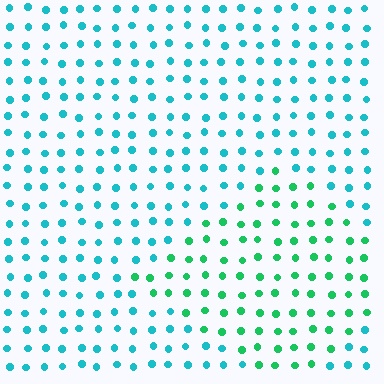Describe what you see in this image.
The image is filled with small cyan elements in a uniform arrangement. A diamond-shaped region is visible where the elements are tinted to a slightly different hue, forming a subtle color boundary.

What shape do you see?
I see a diamond.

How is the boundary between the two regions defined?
The boundary is defined purely by a slight shift in hue (about 39 degrees). Spacing, size, and orientation are identical on both sides.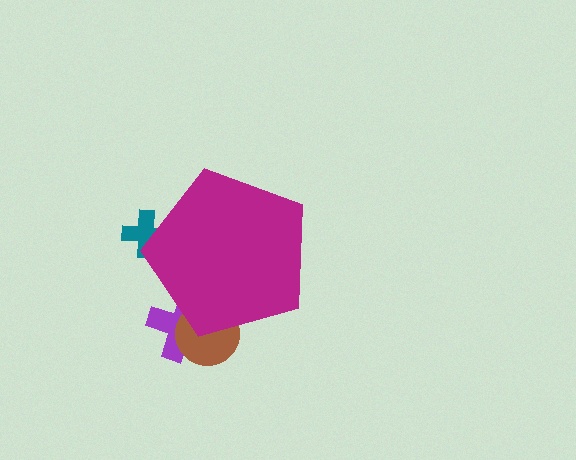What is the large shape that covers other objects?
A magenta pentagon.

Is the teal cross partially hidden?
Yes, the teal cross is partially hidden behind the magenta pentagon.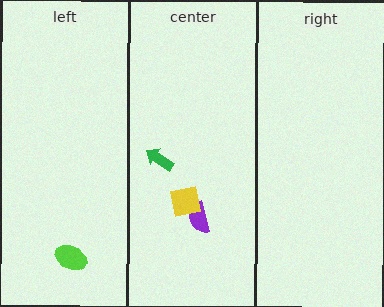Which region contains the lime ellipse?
The left region.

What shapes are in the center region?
The purple semicircle, the green arrow, the yellow square.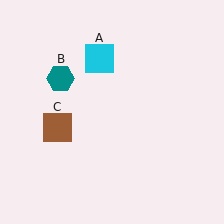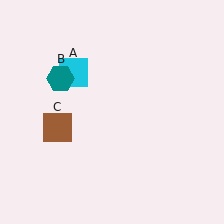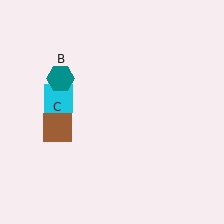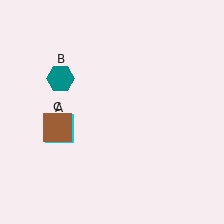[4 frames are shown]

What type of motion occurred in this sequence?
The cyan square (object A) rotated counterclockwise around the center of the scene.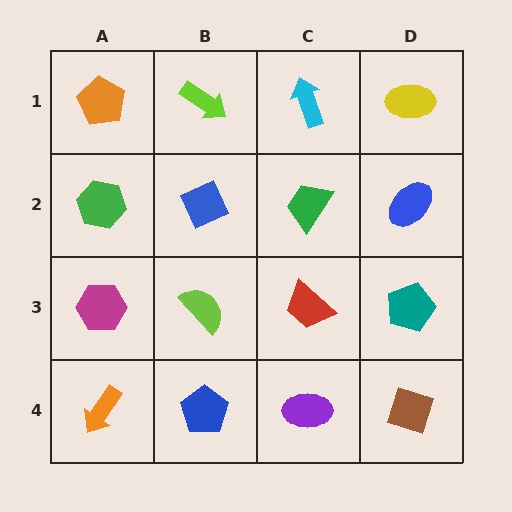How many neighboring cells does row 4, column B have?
3.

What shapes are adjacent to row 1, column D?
A blue ellipse (row 2, column D), a cyan arrow (row 1, column C).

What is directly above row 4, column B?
A lime semicircle.